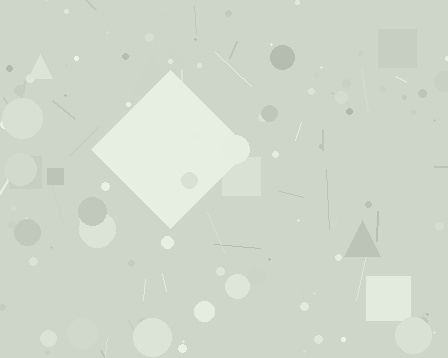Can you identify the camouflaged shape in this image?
The camouflaged shape is a diamond.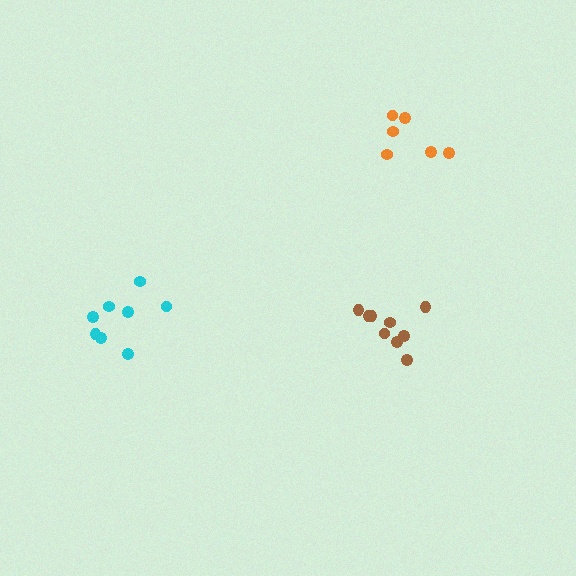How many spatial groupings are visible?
There are 3 spatial groupings.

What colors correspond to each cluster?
The clusters are colored: cyan, orange, brown.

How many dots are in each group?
Group 1: 8 dots, Group 2: 6 dots, Group 3: 9 dots (23 total).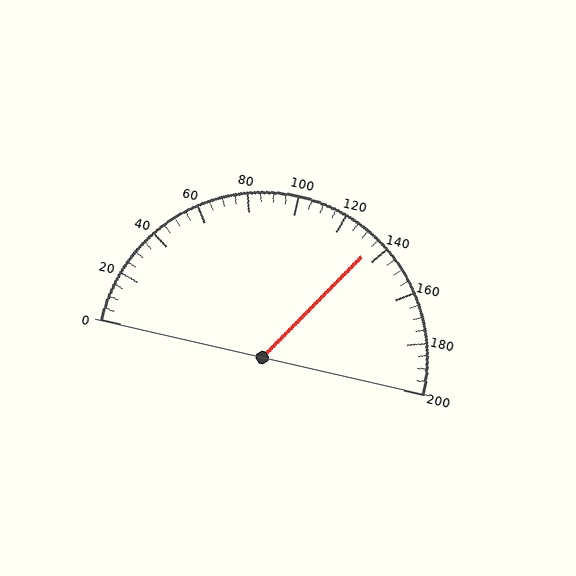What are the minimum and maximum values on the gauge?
The gauge ranges from 0 to 200.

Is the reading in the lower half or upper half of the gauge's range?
The reading is in the upper half of the range (0 to 200).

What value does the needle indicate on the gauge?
The needle indicates approximately 135.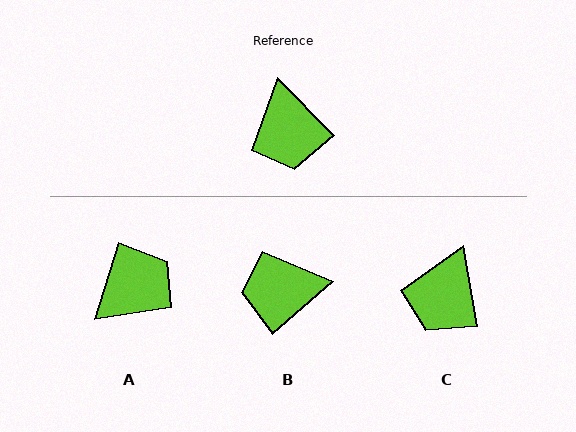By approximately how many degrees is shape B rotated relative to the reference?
Approximately 93 degrees clockwise.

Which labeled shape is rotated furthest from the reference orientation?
A, about 118 degrees away.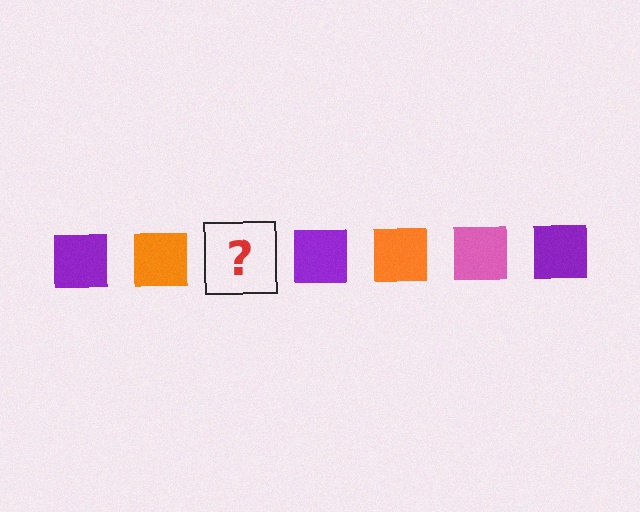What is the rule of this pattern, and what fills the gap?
The rule is that the pattern cycles through purple, orange, pink squares. The gap should be filled with a pink square.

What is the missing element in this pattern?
The missing element is a pink square.